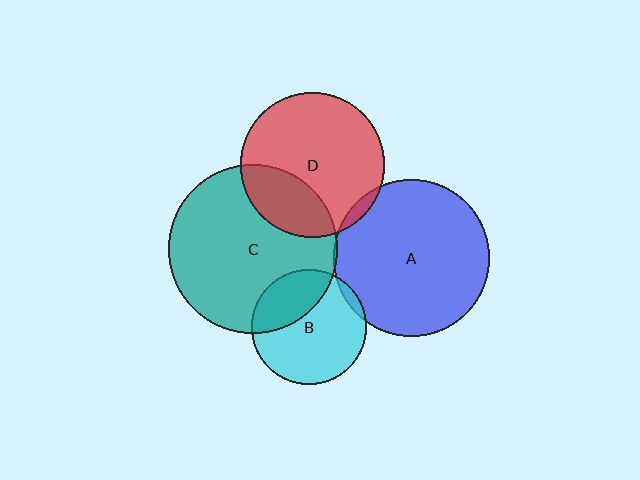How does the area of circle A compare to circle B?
Approximately 1.9 times.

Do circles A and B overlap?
Yes.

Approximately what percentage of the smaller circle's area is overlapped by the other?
Approximately 5%.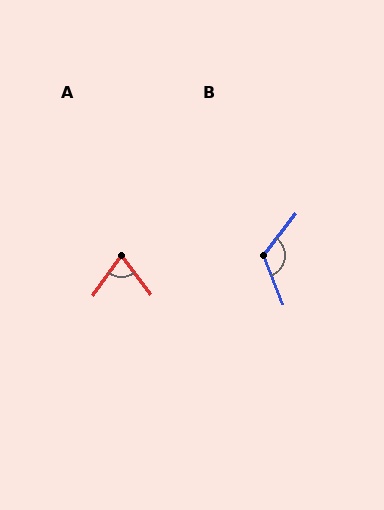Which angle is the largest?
B, at approximately 120 degrees.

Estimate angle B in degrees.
Approximately 120 degrees.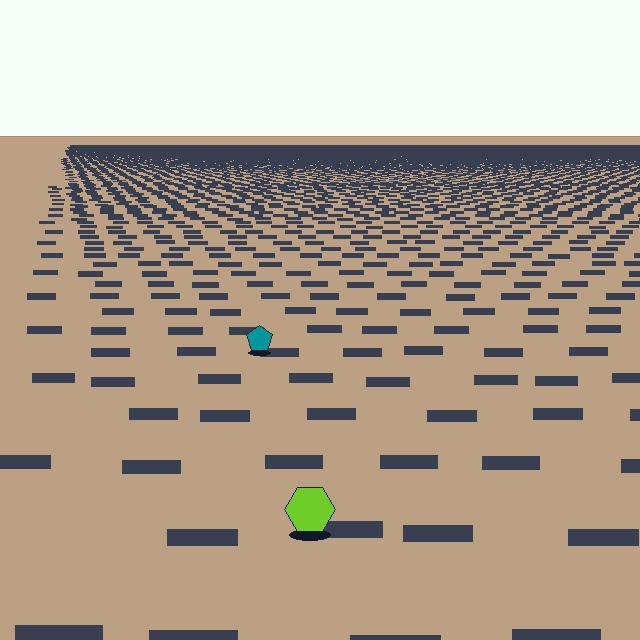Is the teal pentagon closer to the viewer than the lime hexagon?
No. The lime hexagon is closer — you can tell from the texture gradient: the ground texture is coarser near it.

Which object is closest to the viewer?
The lime hexagon is closest. The texture marks near it are larger and more spread out.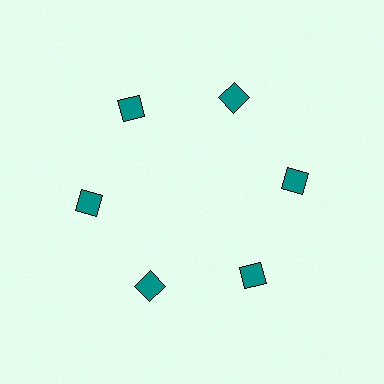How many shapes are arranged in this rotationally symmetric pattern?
There are 6 shapes, arranged in 6 groups of 1.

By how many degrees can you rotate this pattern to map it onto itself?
The pattern maps onto itself every 60 degrees of rotation.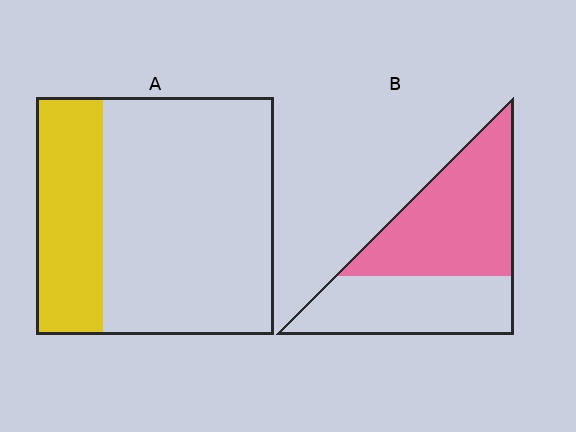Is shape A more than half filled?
No.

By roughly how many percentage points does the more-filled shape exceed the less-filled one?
By roughly 30 percentage points (B over A).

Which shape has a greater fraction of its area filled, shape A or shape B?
Shape B.